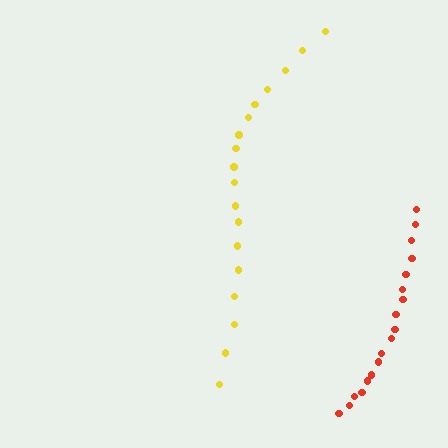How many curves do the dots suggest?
There are 2 distinct paths.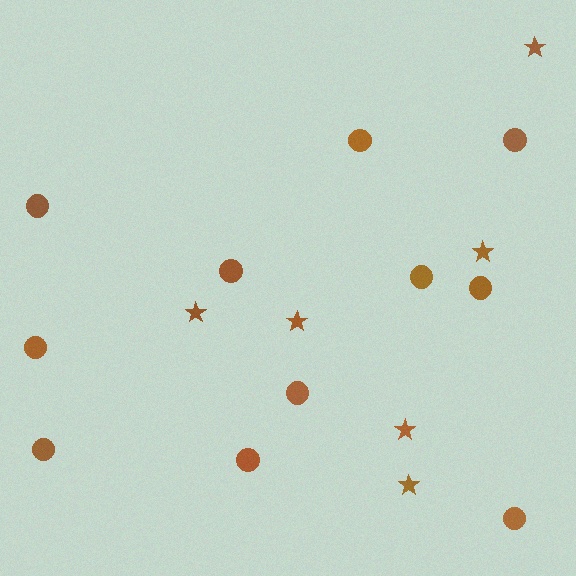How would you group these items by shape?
There are 2 groups: one group of stars (6) and one group of circles (11).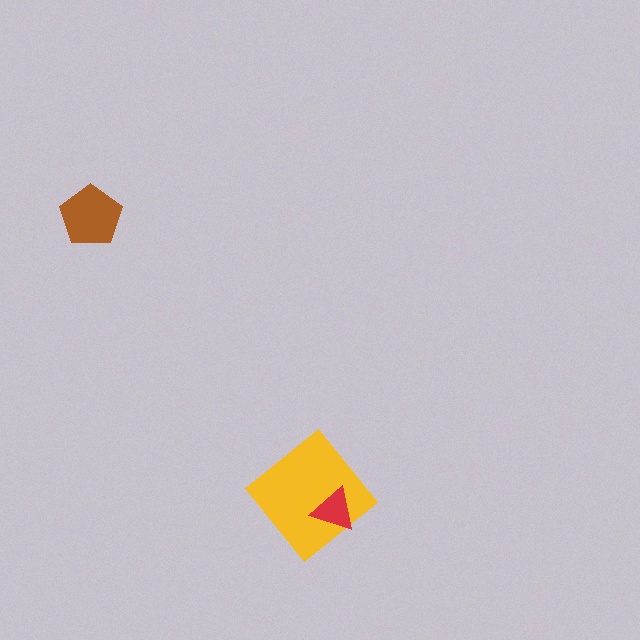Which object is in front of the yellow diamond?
The red triangle is in front of the yellow diamond.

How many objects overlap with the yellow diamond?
1 object overlaps with the yellow diamond.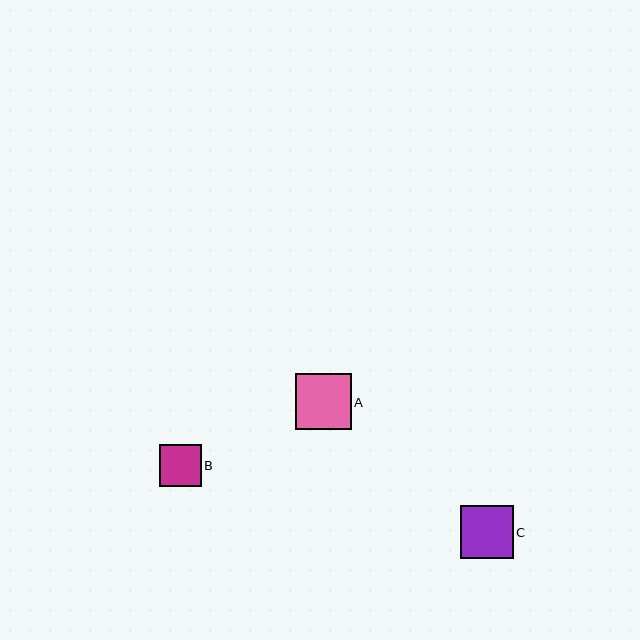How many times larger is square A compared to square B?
Square A is approximately 1.3 times the size of square B.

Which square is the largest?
Square A is the largest with a size of approximately 56 pixels.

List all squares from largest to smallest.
From largest to smallest: A, C, B.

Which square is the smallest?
Square B is the smallest with a size of approximately 42 pixels.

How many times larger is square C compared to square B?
Square C is approximately 1.3 times the size of square B.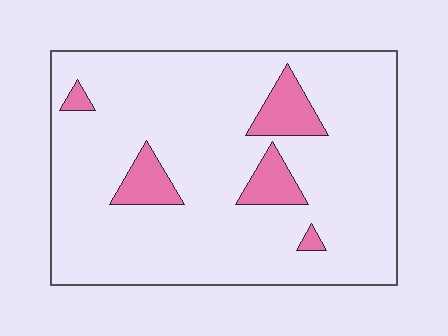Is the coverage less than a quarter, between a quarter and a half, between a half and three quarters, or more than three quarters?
Less than a quarter.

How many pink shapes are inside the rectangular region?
5.